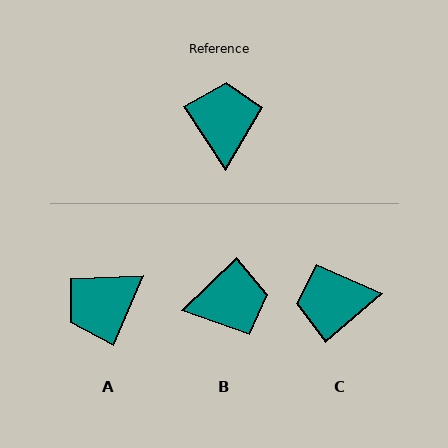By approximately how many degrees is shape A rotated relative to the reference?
Approximately 123 degrees counter-clockwise.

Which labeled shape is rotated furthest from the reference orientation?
A, about 123 degrees away.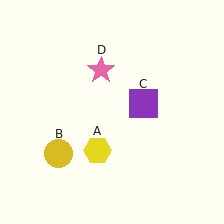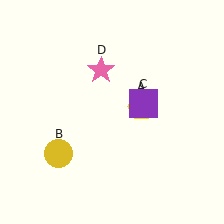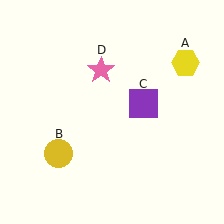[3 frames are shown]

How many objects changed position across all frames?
1 object changed position: yellow hexagon (object A).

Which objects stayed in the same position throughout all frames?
Yellow circle (object B) and purple square (object C) and pink star (object D) remained stationary.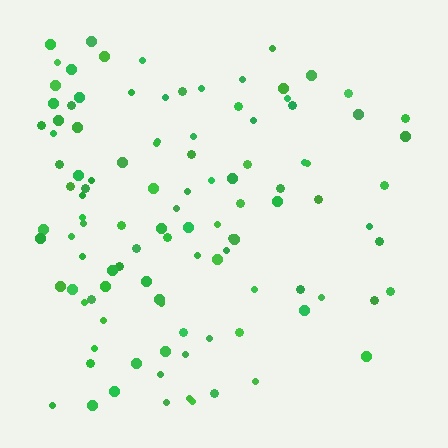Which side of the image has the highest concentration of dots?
The left.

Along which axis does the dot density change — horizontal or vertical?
Horizontal.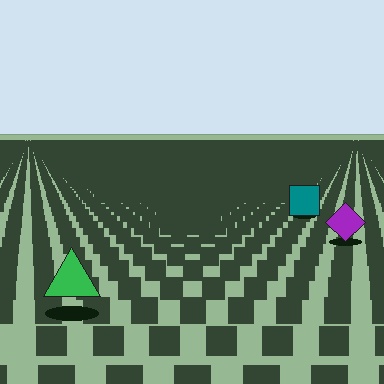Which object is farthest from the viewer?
The teal square is farthest from the viewer. It appears smaller and the ground texture around it is denser.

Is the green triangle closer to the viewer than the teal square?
Yes. The green triangle is closer — you can tell from the texture gradient: the ground texture is coarser near it.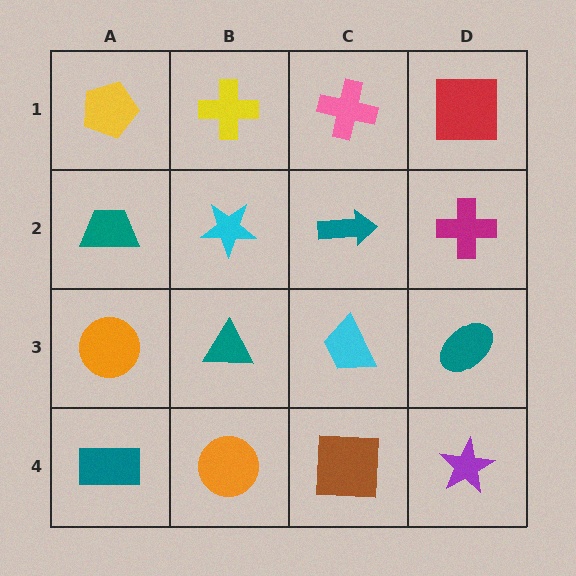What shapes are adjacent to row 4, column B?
A teal triangle (row 3, column B), a teal rectangle (row 4, column A), a brown square (row 4, column C).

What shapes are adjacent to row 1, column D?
A magenta cross (row 2, column D), a pink cross (row 1, column C).